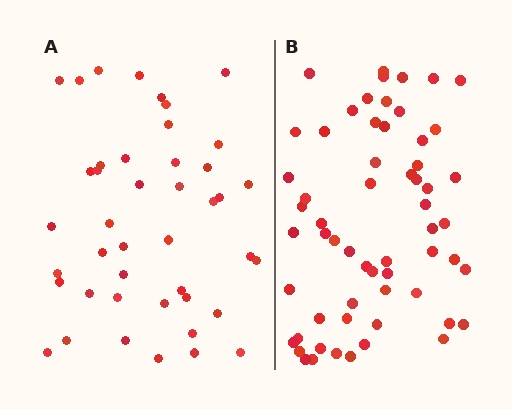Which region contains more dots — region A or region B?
Region B (the right region) has more dots.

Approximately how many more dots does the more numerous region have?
Region B has approximately 15 more dots than region A.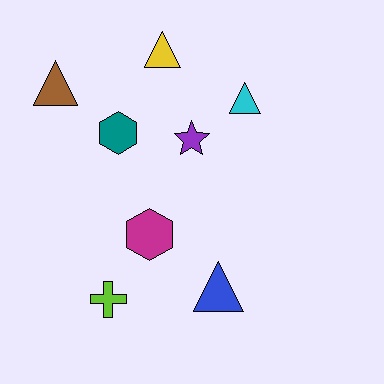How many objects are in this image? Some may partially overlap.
There are 8 objects.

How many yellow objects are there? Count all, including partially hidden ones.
There is 1 yellow object.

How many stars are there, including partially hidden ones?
There is 1 star.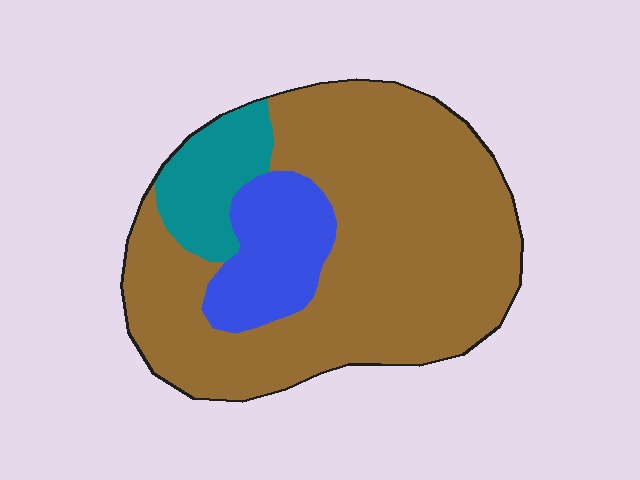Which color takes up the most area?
Brown, at roughly 75%.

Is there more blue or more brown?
Brown.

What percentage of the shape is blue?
Blue covers about 15% of the shape.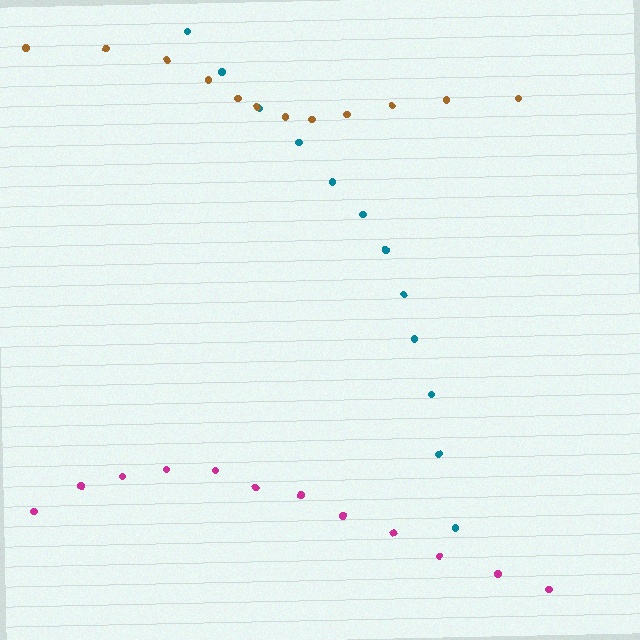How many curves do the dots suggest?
There are 3 distinct paths.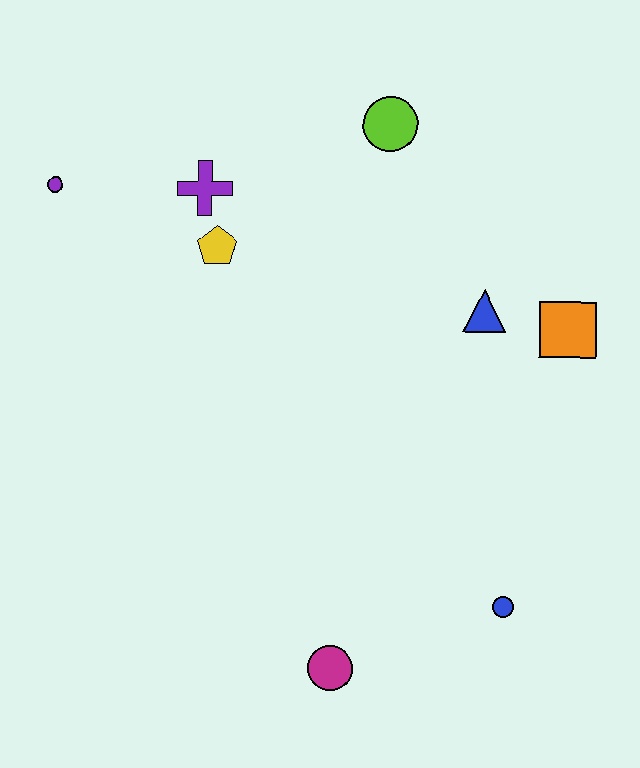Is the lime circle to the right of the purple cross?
Yes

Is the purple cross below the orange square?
No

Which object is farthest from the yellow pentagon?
The blue circle is farthest from the yellow pentagon.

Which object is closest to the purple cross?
The yellow pentagon is closest to the purple cross.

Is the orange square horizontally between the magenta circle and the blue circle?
No